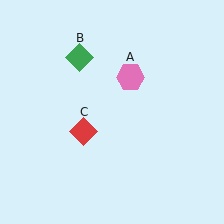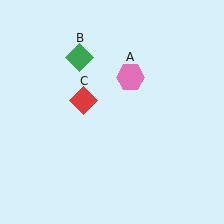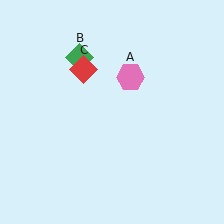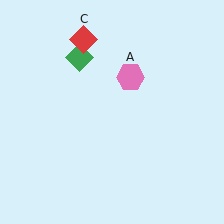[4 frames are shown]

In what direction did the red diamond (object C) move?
The red diamond (object C) moved up.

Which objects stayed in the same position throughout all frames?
Pink hexagon (object A) and green diamond (object B) remained stationary.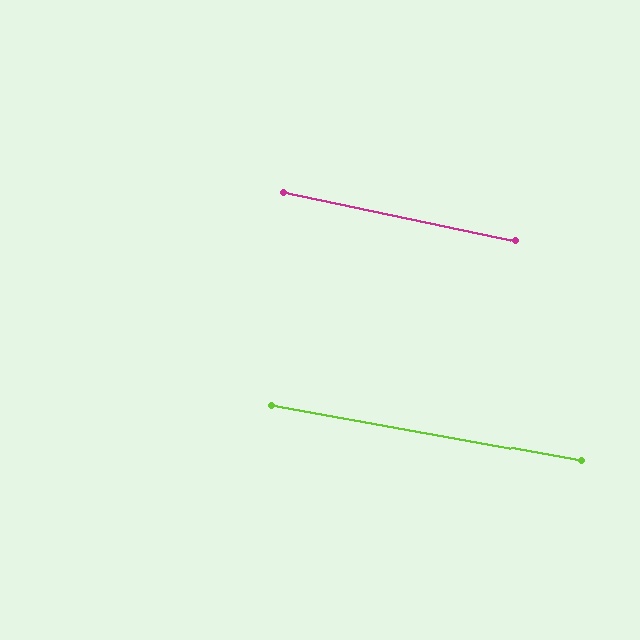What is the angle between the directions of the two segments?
Approximately 2 degrees.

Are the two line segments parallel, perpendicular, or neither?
Parallel — their directions differ by only 1.7°.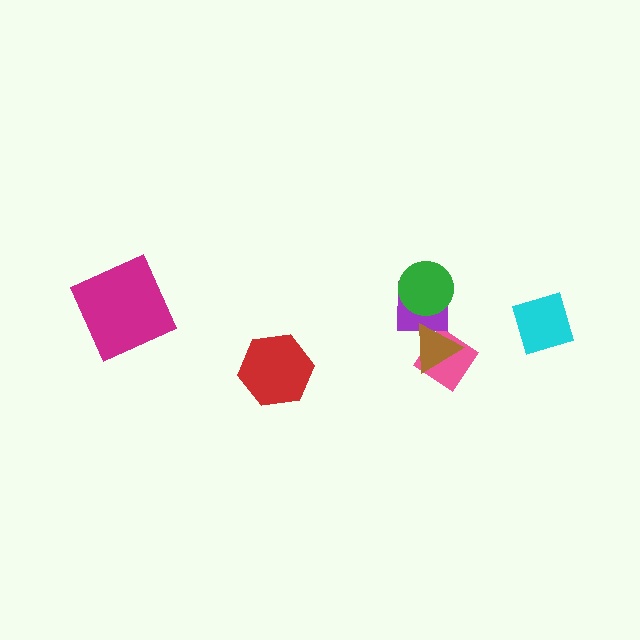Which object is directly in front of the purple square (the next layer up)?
The brown triangle is directly in front of the purple square.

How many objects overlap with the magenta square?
0 objects overlap with the magenta square.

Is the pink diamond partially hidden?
Yes, it is partially covered by another shape.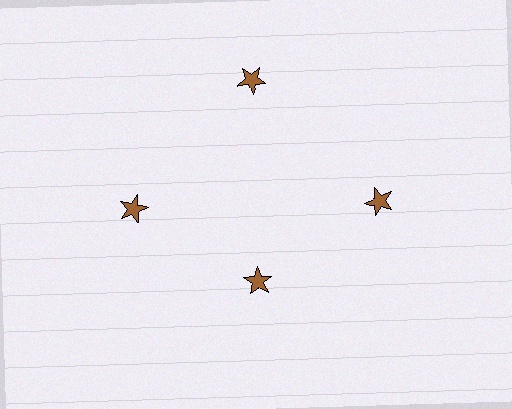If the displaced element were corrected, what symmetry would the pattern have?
It would have 4-fold rotational symmetry — the pattern would map onto itself every 90 degrees.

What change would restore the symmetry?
The symmetry would be restored by moving it outward, back onto the ring so that all 4 stars sit at equal angles and equal distance from the center.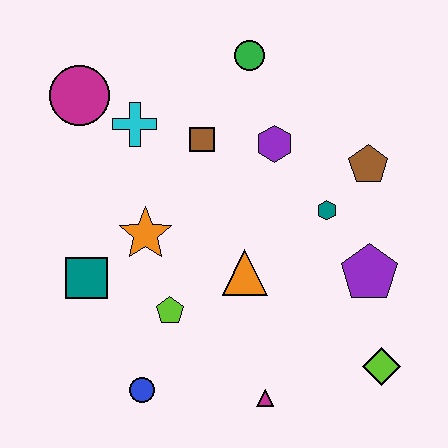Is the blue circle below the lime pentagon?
Yes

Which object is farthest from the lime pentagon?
The green circle is farthest from the lime pentagon.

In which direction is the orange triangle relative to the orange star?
The orange triangle is to the right of the orange star.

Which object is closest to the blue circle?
The lime pentagon is closest to the blue circle.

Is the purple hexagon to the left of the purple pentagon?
Yes